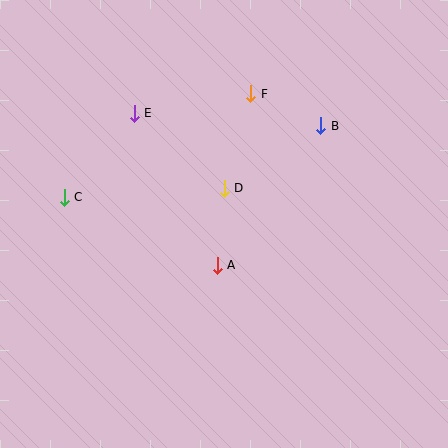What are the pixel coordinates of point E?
Point E is at (134, 113).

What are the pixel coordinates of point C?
Point C is at (64, 197).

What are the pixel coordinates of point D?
Point D is at (224, 188).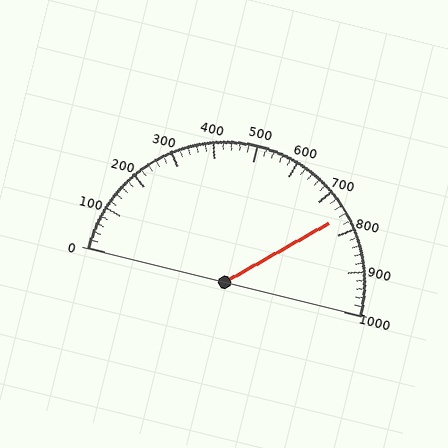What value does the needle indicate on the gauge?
The needle indicates approximately 760.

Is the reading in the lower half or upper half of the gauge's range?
The reading is in the upper half of the range (0 to 1000).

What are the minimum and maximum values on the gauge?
The gauge ranges from 0 to 1000.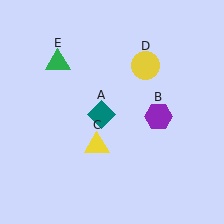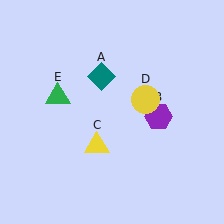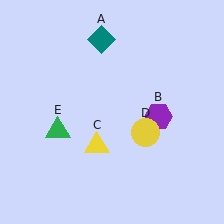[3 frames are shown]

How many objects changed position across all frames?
3 objects changed position: teal diamond (object A), yellow circle (object D), green triangle (object E).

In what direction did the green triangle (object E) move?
The green triangle (object E) moved down.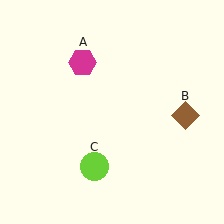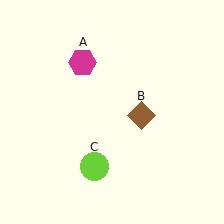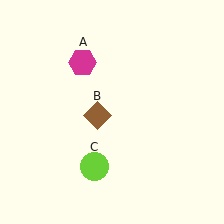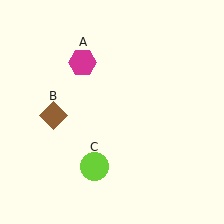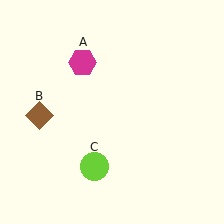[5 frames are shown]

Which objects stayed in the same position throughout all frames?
Magenta hexagon (object A) and lime circle (object C) remained stationary.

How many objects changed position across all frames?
1 object changed position: brown diamond (object B).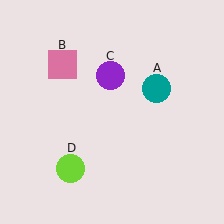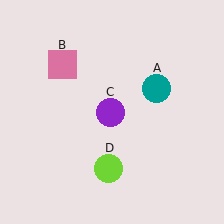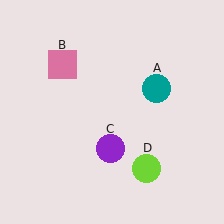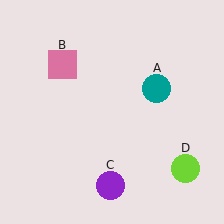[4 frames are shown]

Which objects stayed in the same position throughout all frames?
Teal circle (object A) and pink square (object B) remained stationary.